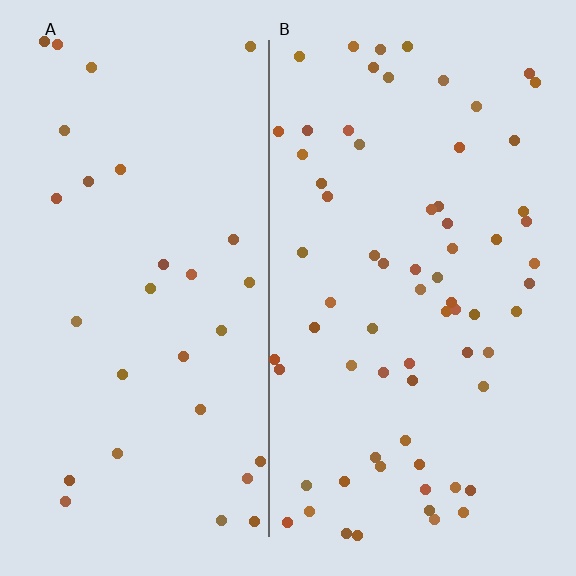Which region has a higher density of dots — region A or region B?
B (the right).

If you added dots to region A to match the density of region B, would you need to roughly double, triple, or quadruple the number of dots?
Approximately double.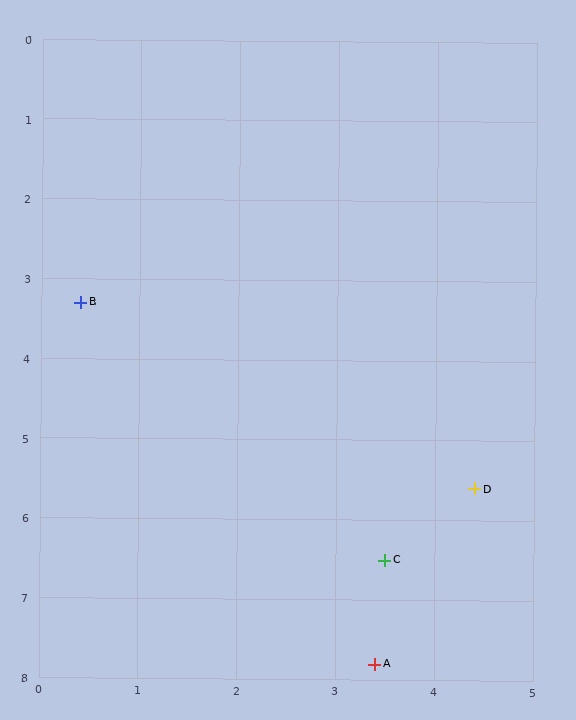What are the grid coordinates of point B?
Point B is at approximately (0.4, 3.3).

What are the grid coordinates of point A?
Point A is at approximately (3.4, 7.8).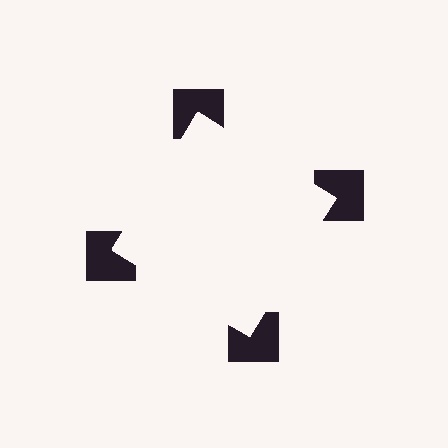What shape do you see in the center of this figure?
An illusory square — its edges are inferred from the aligned wedge cuts in the notched squares, not physically drawn.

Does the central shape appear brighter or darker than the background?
It typically appears slightly brighter than the background, even though no actual brightness change is drawn.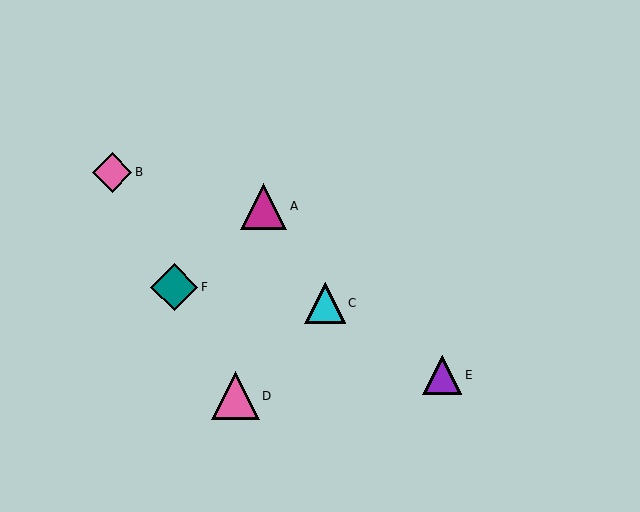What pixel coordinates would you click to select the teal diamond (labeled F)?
Click at (174, 287) to select the teal diamond F.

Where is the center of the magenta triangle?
The center of the magenta triangle is at (264, 206).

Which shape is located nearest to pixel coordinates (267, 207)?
The magenta triangle (labeled A) at (264, 206) is nearest to that location.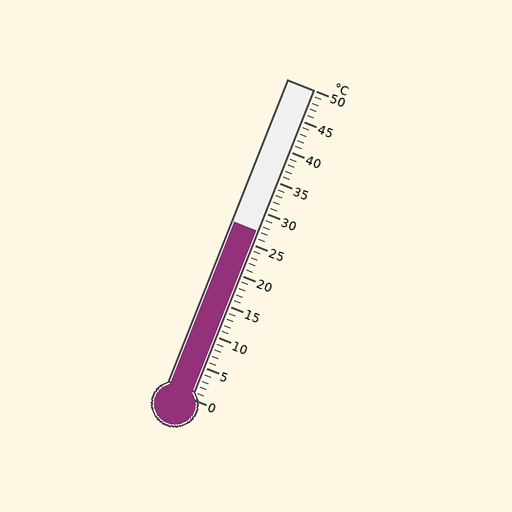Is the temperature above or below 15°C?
The temperature is above 15°C.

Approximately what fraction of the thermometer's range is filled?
The thermometer is filled to approximately 55% of its range.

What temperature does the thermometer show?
The thermometer shows approximately 27°C.